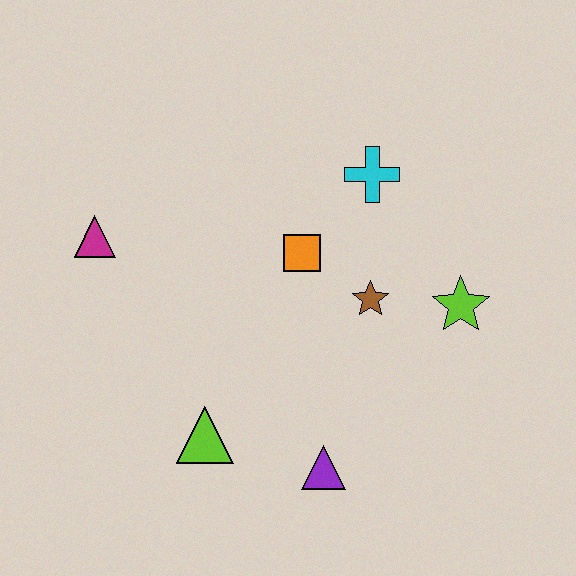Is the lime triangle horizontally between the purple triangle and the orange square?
No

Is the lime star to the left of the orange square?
No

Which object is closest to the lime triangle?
The purple triangle is closest to the lime triangle.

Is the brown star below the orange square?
Yes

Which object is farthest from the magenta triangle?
The lime star is farthest from the magenta triangle.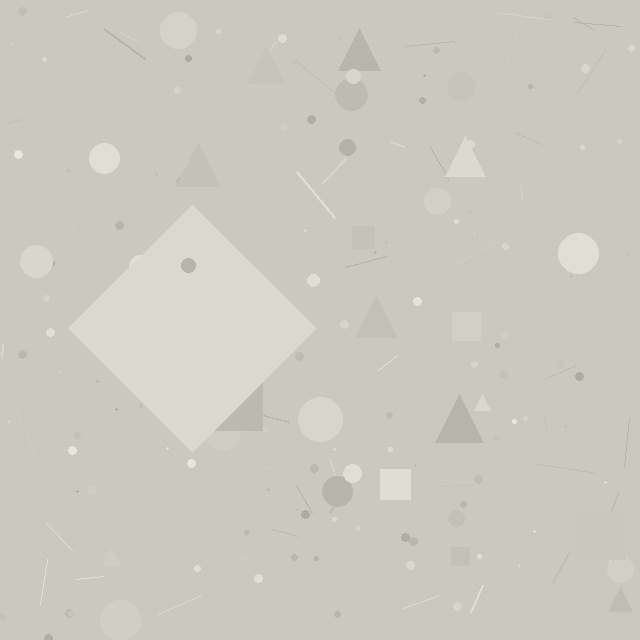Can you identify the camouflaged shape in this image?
The camouflaged shape is a diamond.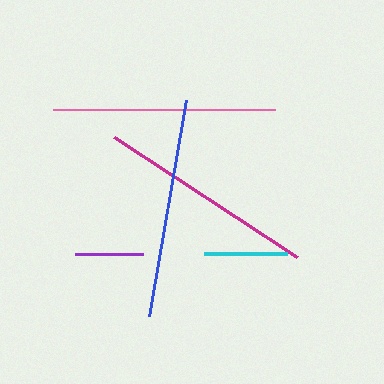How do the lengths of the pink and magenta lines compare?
The pink and magenta lines are approximately the same length.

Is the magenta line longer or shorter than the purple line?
The magenta line is longer than the purple line.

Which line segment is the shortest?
The purple line is the shortest at approximately 67 pixels.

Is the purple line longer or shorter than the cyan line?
The cyan line is longer than the purple line.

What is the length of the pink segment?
The pink segment is approximately 222 pixels long.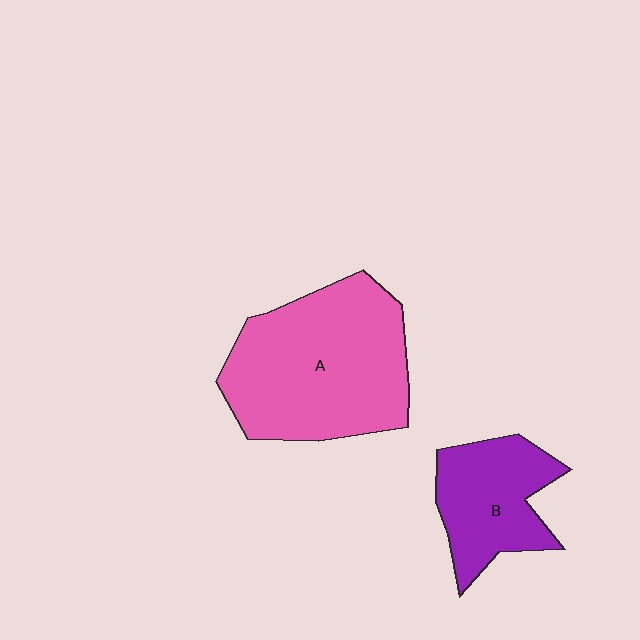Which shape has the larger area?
Shape A (pink).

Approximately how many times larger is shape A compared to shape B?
Approximately 1.9 times.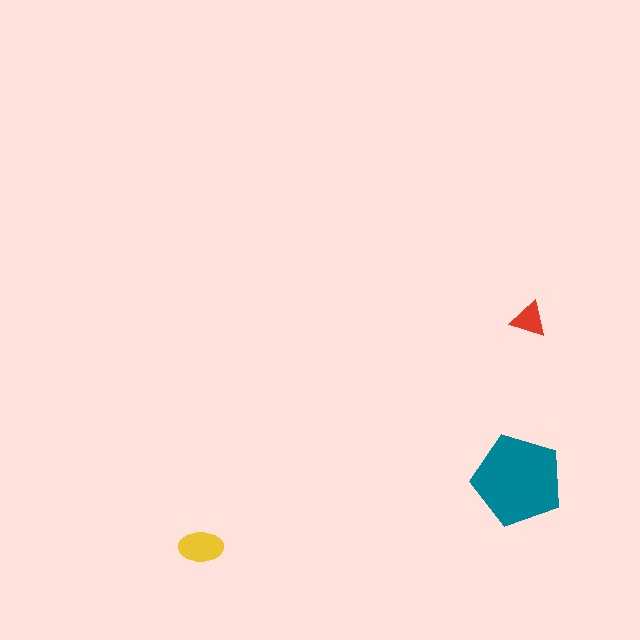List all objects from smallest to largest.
The red triangle, the yellow ellipse, the teal pentagon.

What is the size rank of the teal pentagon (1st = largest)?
1st.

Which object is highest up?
The red triangle is topmost.